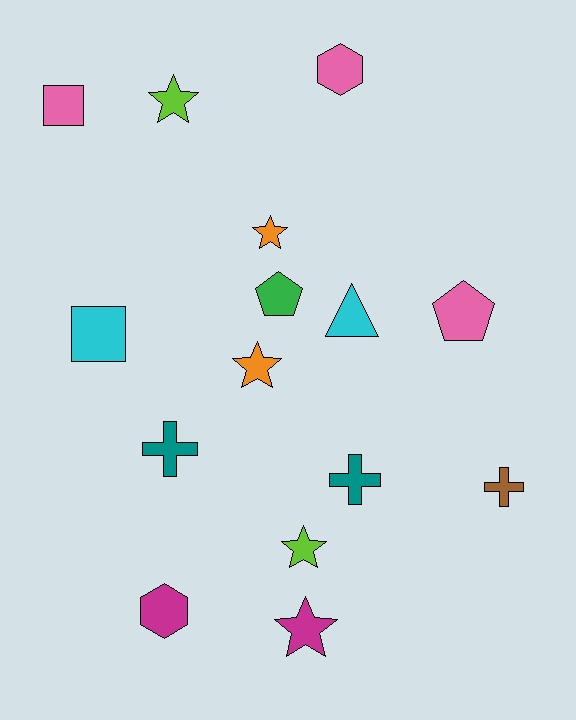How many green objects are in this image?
There is 1 green object.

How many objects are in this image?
There are 15 objects.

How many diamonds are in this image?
There are no diamonds.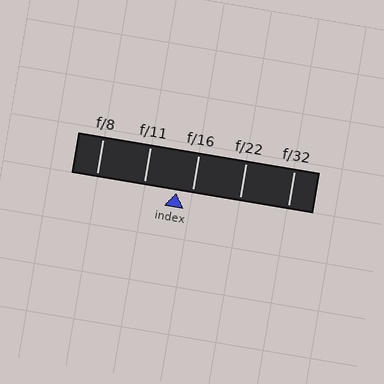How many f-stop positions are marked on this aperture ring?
There are 5 f-stop positions marked.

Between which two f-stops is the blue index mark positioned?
The index mark is between f/11 and f/16.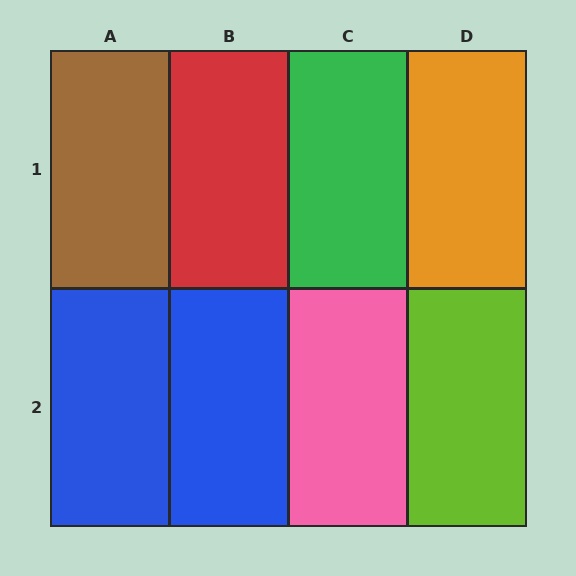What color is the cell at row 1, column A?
Brown.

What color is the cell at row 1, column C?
Green.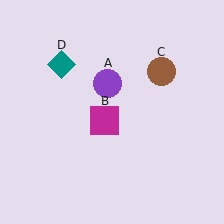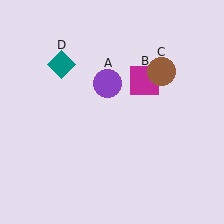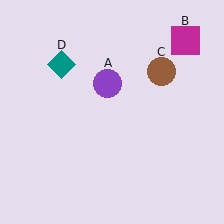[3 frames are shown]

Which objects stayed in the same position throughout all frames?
Purple circle (object A) and brown circle (object C) and teal diamond (object D) remained stationary.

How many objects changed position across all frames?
1 object changed position: magenta square (object B).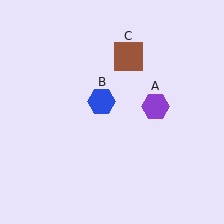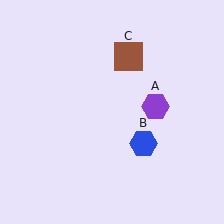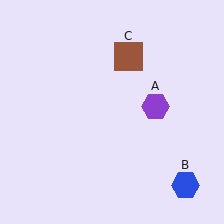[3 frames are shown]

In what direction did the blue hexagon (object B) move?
The blue hexagon (object B) moved down and to the right.